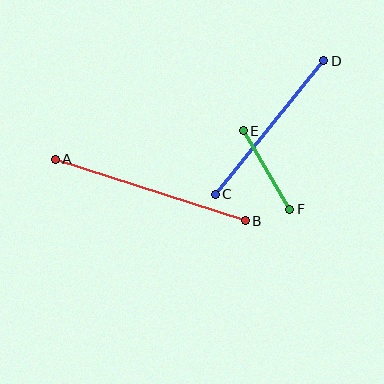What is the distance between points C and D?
The distance is approximately 172 pixels.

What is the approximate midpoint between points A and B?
The midpoint is at approximately (150, 190) pixels.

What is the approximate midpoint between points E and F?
The midpoint is at approximately (267, 170) pixels.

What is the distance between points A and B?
The distance is approximately 200 pixels.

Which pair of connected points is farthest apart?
Points A and B are farthest apart.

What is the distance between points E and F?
The distance is approximately 91 pixels.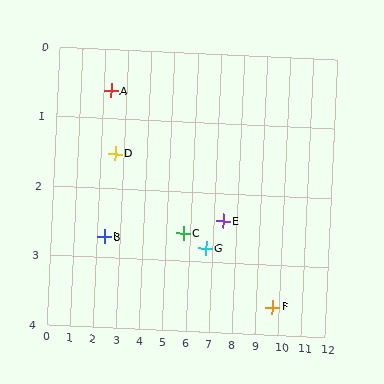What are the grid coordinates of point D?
Point D is at approximately (2.6, 1.5).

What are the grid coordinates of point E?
Point E is at approximately (7.4, 2.4).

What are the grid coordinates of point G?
Point G is at approximately (6.7, 2.8).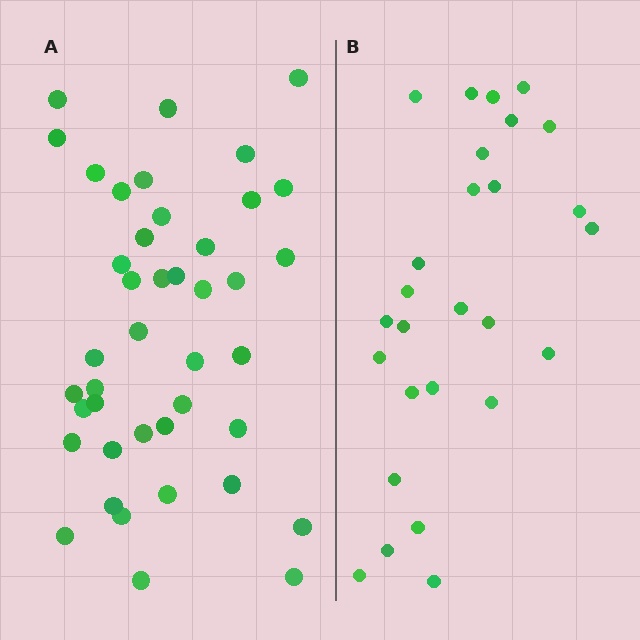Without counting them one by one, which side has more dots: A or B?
Region A (the left region) has more dots.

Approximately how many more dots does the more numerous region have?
Region A has approximately 15 more dots than region B.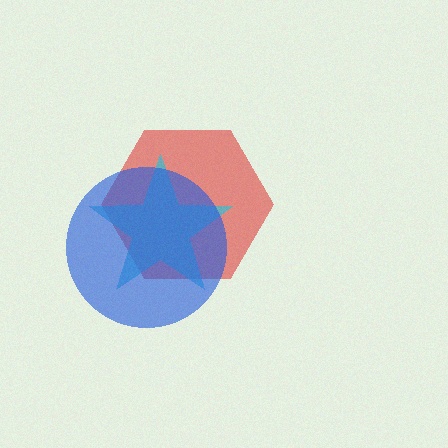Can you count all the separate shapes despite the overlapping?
Yes, there are 3 separate shapes.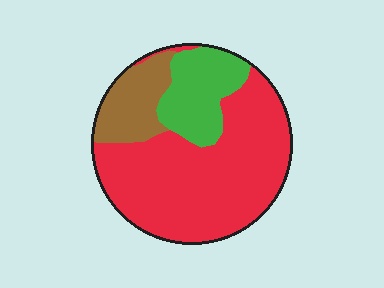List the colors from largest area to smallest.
From largest to smallest: red, green, brown.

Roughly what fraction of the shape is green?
Green takes up less than a quarter of the shape.